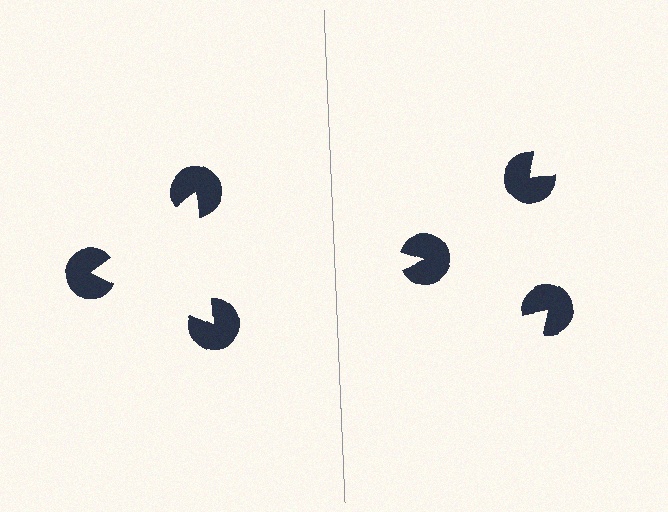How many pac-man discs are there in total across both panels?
6 — 3 on each side.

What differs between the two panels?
The pac-man discs are positioned identically on both sides; only the wedge orientations differ. On the left they align to a triangle; on the right they are misaligned.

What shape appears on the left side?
An illusory triangle.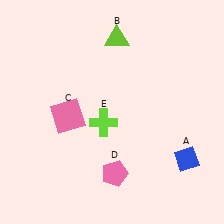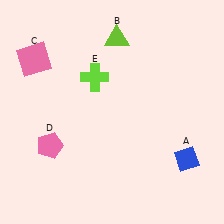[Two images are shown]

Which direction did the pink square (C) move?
The pink square (C) moved up.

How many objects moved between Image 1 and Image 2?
3 objects moved between the two images.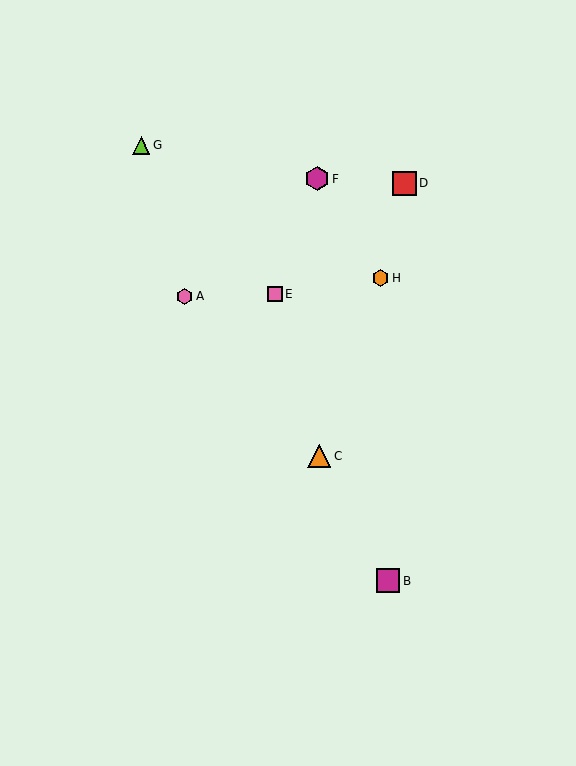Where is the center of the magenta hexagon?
The center of the magenta hexagon is at (317, 179).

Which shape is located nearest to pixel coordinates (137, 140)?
The lime triangle (labeled G) at (141, 145) is nearest to that location.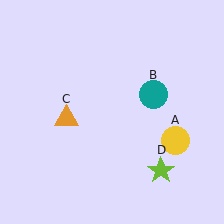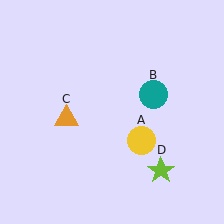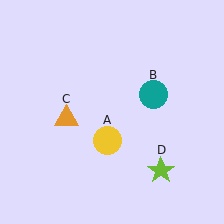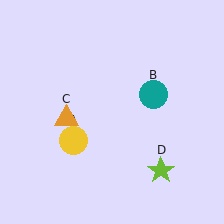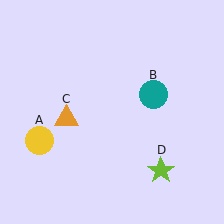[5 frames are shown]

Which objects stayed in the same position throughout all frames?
Teal circle (object B) and orange triangle (object C) and lime star (object D) remained stationary.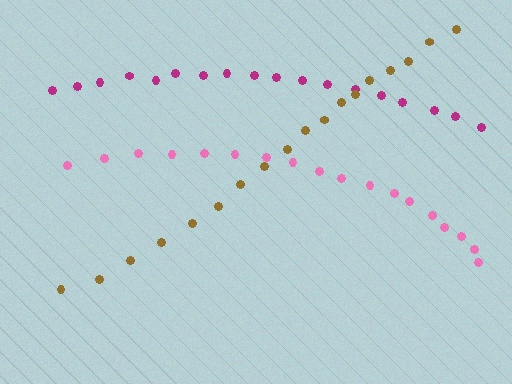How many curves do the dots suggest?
There are 3 distinct paths.